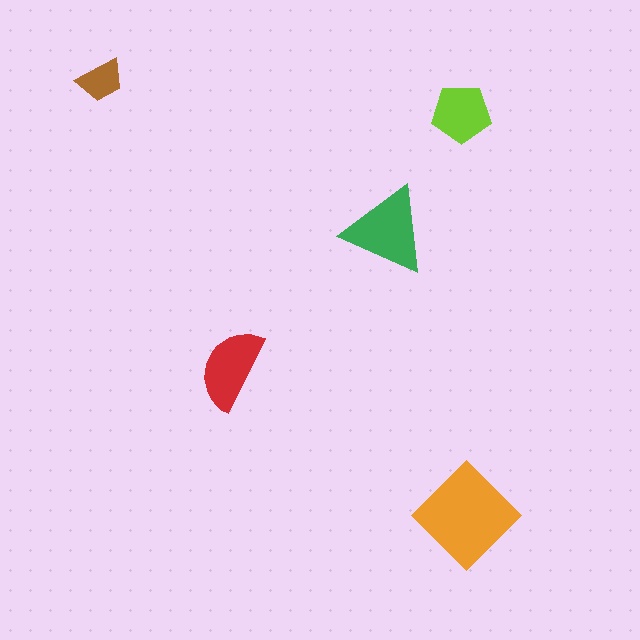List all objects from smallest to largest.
The brown trapezoid, the lime pentagon, the red semicircle, the green triangle, the orange diamond.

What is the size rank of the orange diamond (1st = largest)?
1st.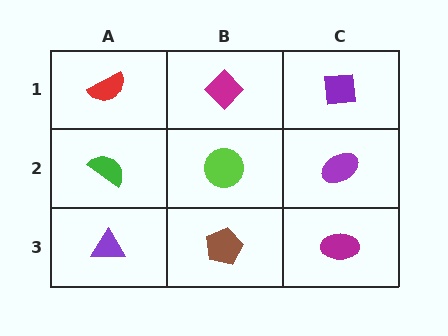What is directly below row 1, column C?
A purple ellipse.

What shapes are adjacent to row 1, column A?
A green semicircle (row 2, column A), a magenta diamond (row 1, column B).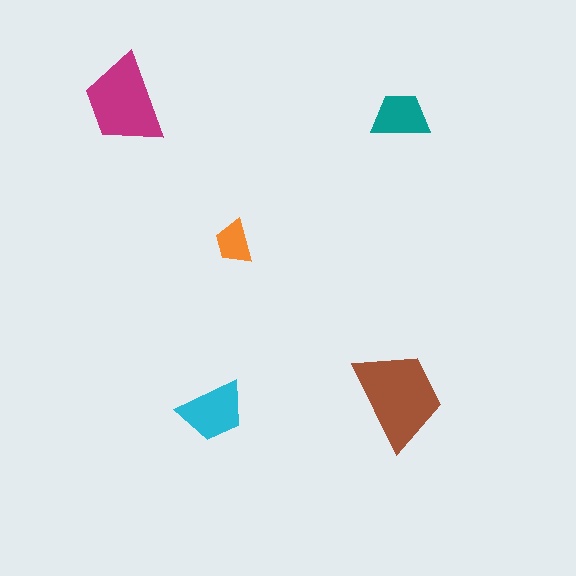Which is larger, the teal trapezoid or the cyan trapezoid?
The cyan one.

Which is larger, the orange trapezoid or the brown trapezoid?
The brown one.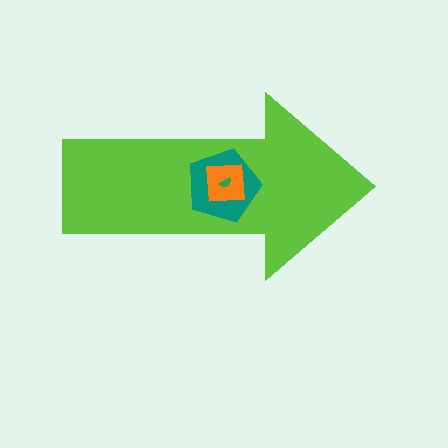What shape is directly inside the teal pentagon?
The orange square.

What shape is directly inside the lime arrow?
The teal pentagon.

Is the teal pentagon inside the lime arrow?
Yes.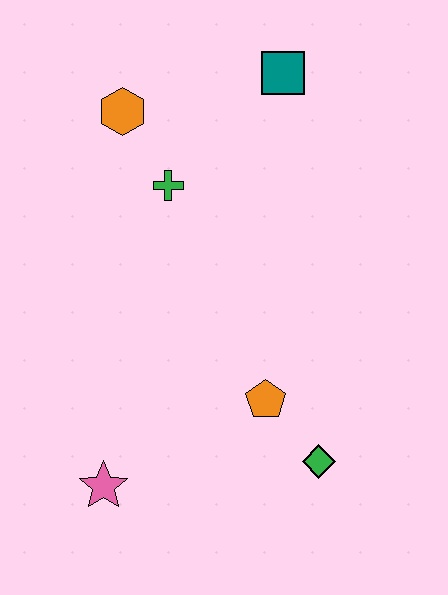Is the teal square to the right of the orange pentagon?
Yes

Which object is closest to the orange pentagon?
The green diamond is closest to the orange pentagon.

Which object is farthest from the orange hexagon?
The green diamond is farthest from the orange hexagon.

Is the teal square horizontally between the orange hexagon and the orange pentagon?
No